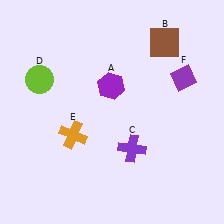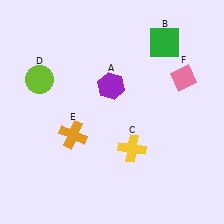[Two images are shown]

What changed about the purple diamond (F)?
In Image 1, F is purple. In Image 2, it changed to pink.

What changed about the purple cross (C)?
In Image 1, C is purple. In Image 2, it changed to yellow.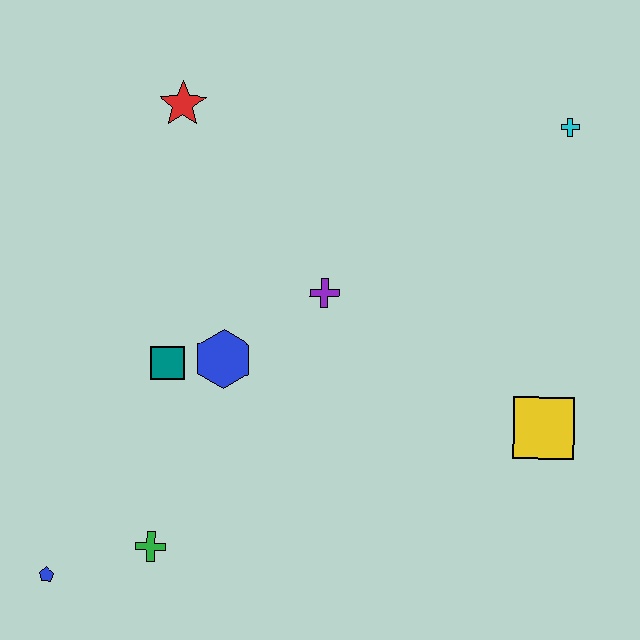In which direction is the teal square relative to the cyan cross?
The teal square is to the left of the cyan cross.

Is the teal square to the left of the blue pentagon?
No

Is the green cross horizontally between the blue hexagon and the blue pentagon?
Yes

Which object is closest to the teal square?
The blue hexagon is closest to the teal square.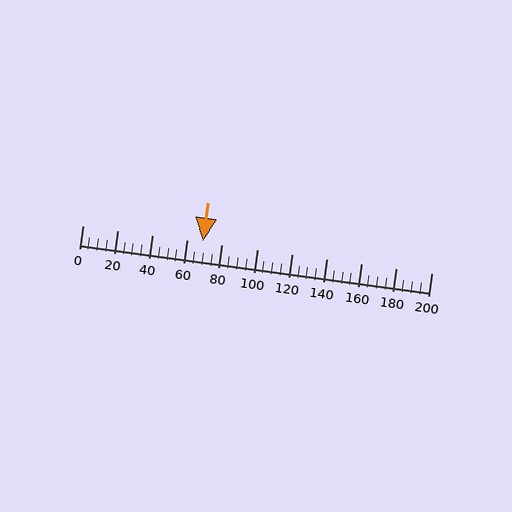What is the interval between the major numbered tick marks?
The major tick marks are spaced 20 units apart.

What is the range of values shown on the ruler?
The ruler shows values from 0 to 200.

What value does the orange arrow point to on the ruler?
The orange arrow points to approximately 69.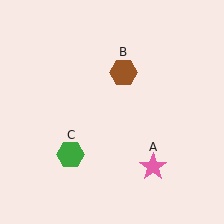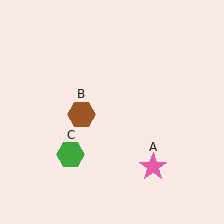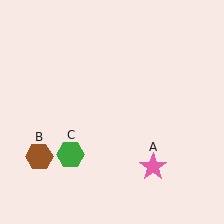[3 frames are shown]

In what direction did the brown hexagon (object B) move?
The brown hexagon (object B) moved down and to the left.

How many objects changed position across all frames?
1 object changed position: brown hexagon (object B).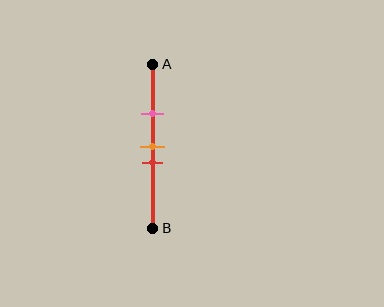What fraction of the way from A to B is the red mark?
The red mark is approximately 60% (0.6) of the way from A to B.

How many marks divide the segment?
There are 3 marks dividing the segment.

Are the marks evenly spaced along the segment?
No, the marks are not evenly spaced.